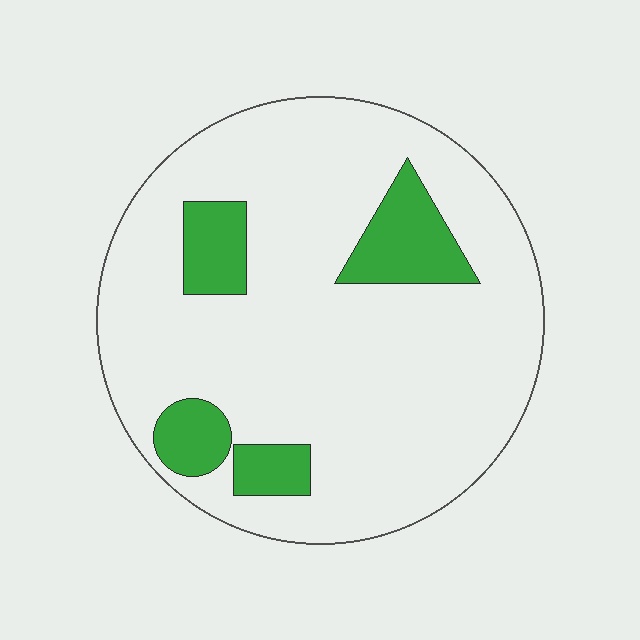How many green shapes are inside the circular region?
4.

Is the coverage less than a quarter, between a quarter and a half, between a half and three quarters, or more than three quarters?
Less than a quarter.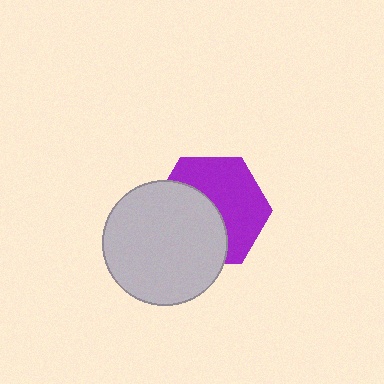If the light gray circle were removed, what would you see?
You would see the complete purple hexagon.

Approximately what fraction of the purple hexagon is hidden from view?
Roughly 47% of the purple hexagon is hidden behind the light gray circle.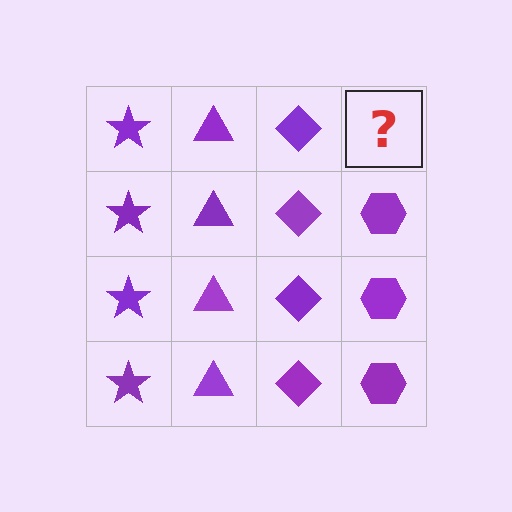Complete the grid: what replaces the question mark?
The question mark should be replaced with a purple hexagon.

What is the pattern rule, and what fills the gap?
The rule is that each column has a consistent shape. The gap should be filled with a purple hexagon.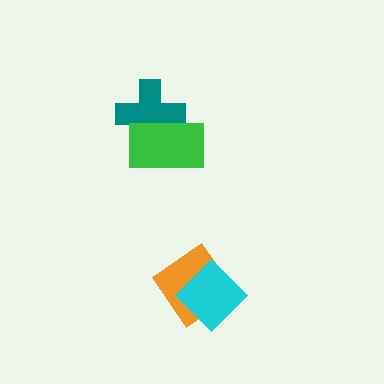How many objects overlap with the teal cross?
1 object overlaps with the teal cross.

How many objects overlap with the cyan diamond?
1 object overlaps with the cyan diamond.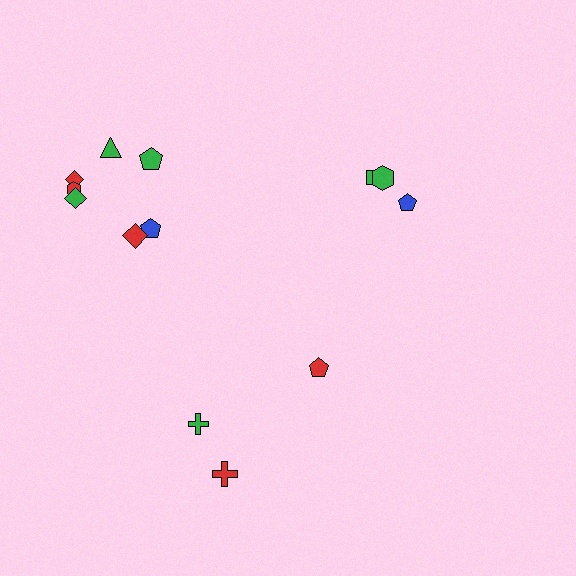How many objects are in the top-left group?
There are 7 objects.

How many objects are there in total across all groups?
There are 13 objects.